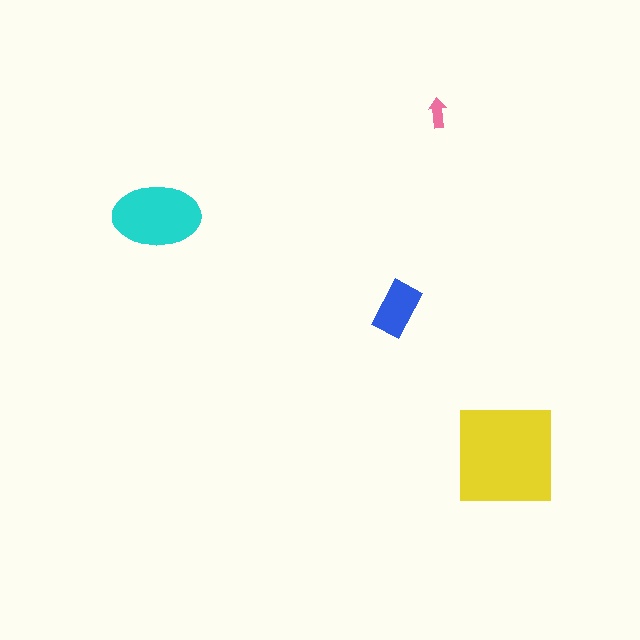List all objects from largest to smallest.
The yellow square, the cyan ellipse, the blue rectangle, the pink arrow.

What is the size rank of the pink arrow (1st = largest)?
4th.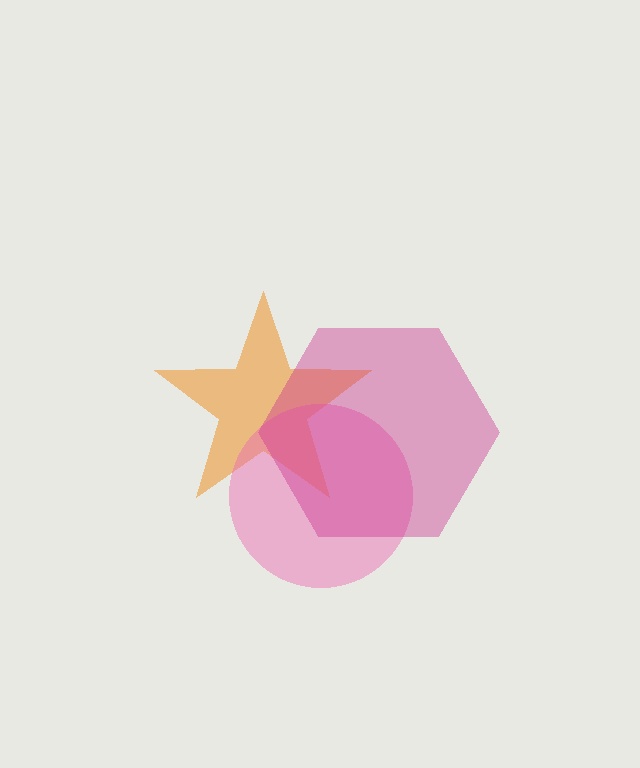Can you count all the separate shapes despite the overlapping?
Yes, there are 3 separate shapes.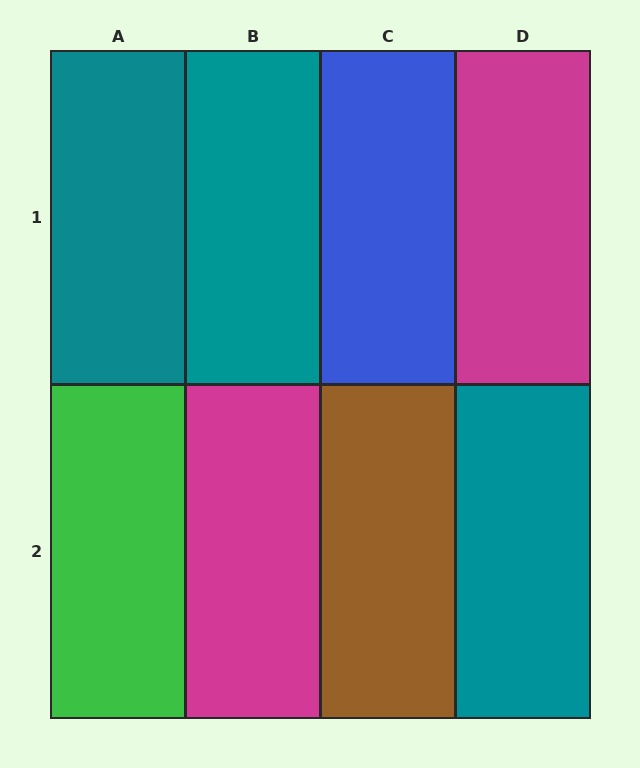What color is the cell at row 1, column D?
Magenta.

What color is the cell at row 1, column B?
Teal.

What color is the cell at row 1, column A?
Teal.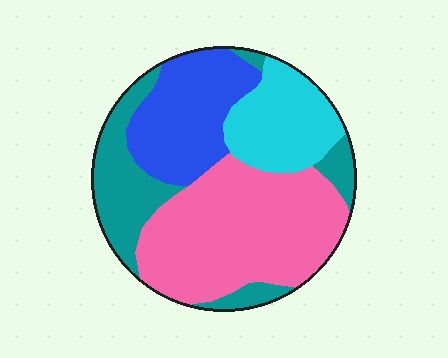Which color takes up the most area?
Pink, at roughly 40%.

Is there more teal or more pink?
Pink.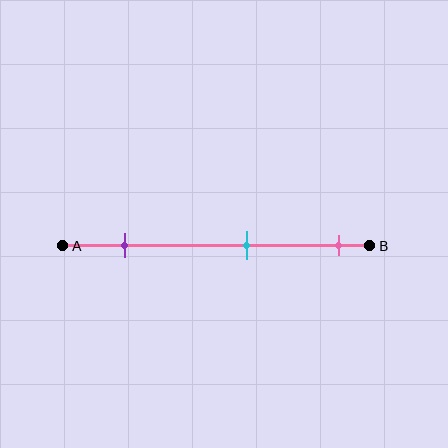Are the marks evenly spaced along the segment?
Yes, the marks are approximately evenly spaced.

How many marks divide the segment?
There are 3 marks dividing the segment.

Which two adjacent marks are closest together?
The cyan and pink marks are the closest adjacent pair.